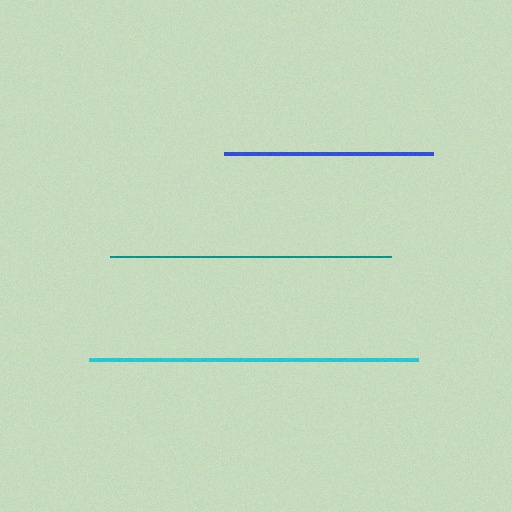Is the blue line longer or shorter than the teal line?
The teal line is longer than the blue line.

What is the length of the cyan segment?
The cyan segment is approximately 329 pixels long.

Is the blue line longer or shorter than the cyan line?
The cyan line is longer than the blue line.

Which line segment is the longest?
The cyan line is the longest at approximately 329 pixels.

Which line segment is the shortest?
The blue line is the shortest at approximately 210 pixels.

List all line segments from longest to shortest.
From longest to shortest: cyan, teal, blue.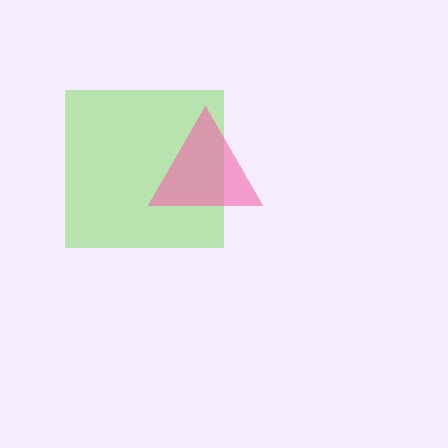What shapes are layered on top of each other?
The layered shapes are: a lime square, a pink triangle.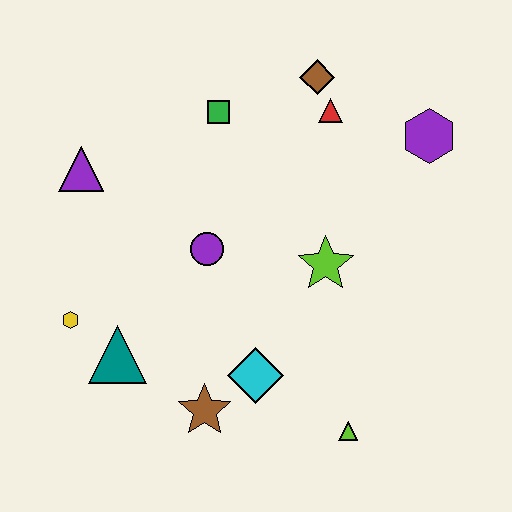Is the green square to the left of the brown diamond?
Yes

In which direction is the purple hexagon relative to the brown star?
The purple hexagon is above the brown star.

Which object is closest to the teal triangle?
The yellow hexagon is closest to the teal triangle.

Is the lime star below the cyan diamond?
No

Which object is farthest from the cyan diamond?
The brown diamond is farthest from the cyan diamond.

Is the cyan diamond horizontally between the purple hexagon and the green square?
Yes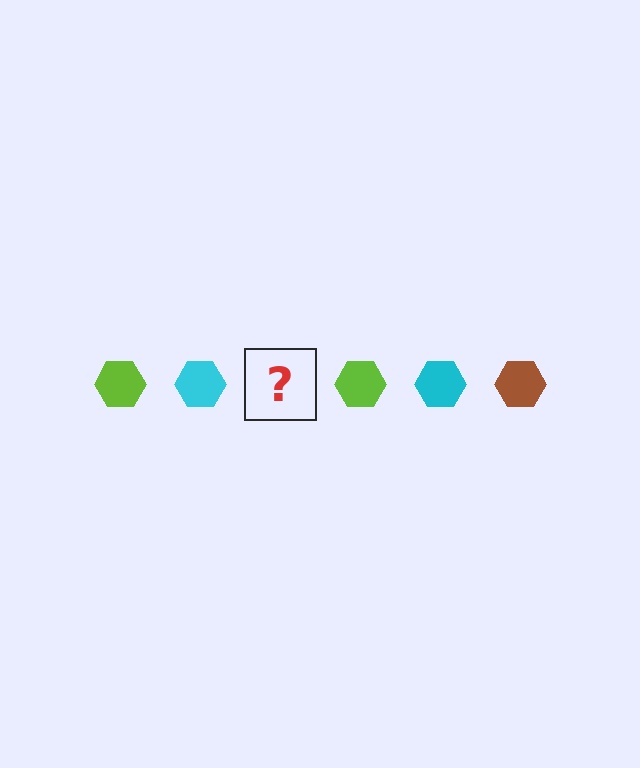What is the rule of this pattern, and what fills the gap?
The rule is that the pattern cycles through lime, cyan, brown hexagons. The gap should be filled with a brown hexagon.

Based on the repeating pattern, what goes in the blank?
The blank should be a brown hexagon.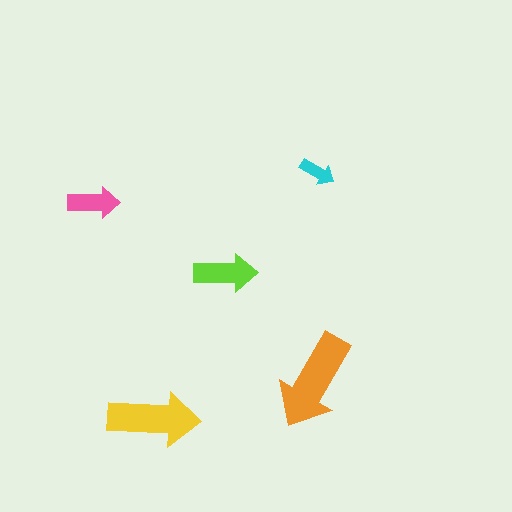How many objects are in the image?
There are 5 objects in the image.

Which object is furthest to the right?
The cyan arrow is rightmost.